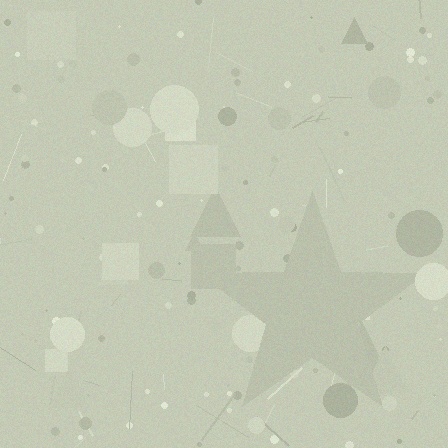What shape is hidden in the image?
A star is hidden in the image.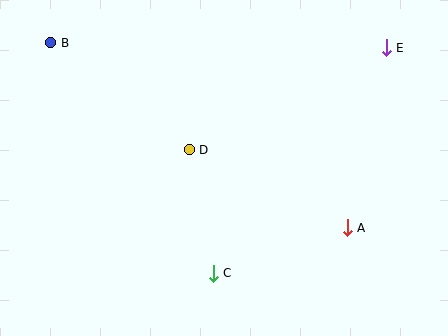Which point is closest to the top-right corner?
Point E is closest to the top-right corner.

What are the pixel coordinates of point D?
Point D is at (189, 150).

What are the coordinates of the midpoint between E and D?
The midpoint between E and D is at (288, 99).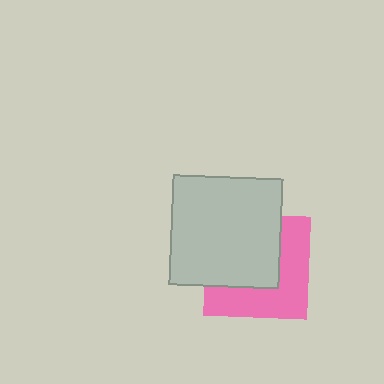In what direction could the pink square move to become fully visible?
The pink square could move toward the lower-right. That would shift it out from behind the light gray square entirely.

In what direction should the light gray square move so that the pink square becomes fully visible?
The light gray square should move toward the upper-left. That is the shortest direction to clear the overlap and leave the pink square fully visible.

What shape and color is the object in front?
The object in front is a light gray square.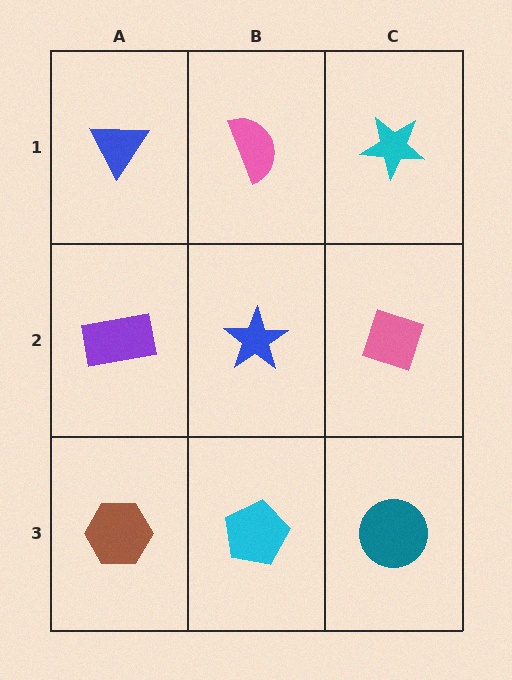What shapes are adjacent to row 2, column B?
A pink semicircle (row 1, column B), a cyan pentagon (row 3, column B), a purple rectangle (row 2, column A), a pink diamond (row 2, column C).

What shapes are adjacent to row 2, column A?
A blue triangle (row 1, column A), a brown hexagon (row 3, column A), a blue star (row 2, column B).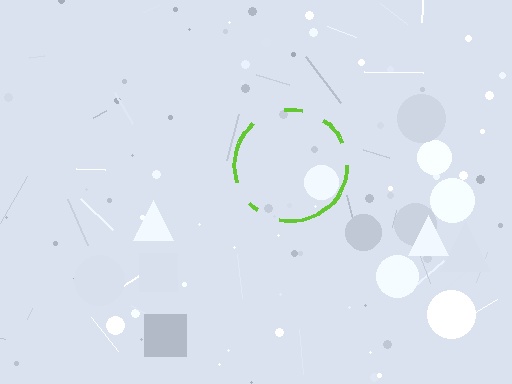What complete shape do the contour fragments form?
The contour fragments form a circle.